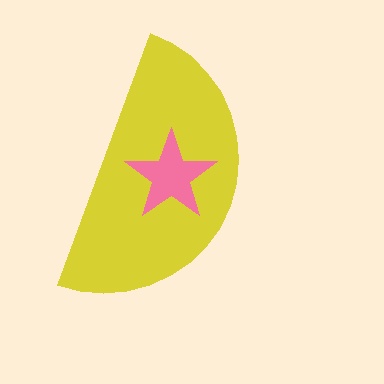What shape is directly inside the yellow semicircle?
The pink star.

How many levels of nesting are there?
2.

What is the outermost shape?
The yellow semicircle.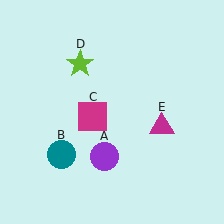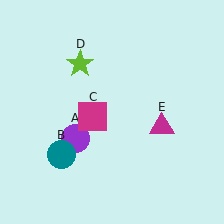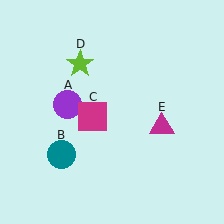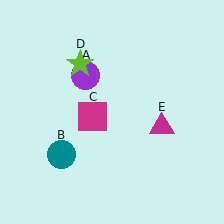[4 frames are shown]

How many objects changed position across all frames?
1 object changed position: purple circle (object A).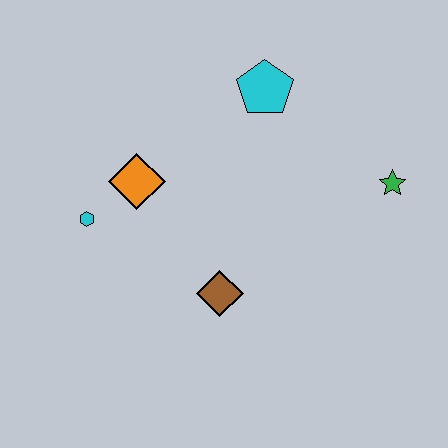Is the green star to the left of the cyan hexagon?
No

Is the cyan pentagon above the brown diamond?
Yes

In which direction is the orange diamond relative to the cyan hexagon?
The orange diamond is to the right of the cyan hexagon.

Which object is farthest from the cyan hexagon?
The green star is farthest from the cyan hexagon.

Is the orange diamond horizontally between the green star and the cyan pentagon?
No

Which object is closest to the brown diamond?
The orange diamond is closest to the brown diamond.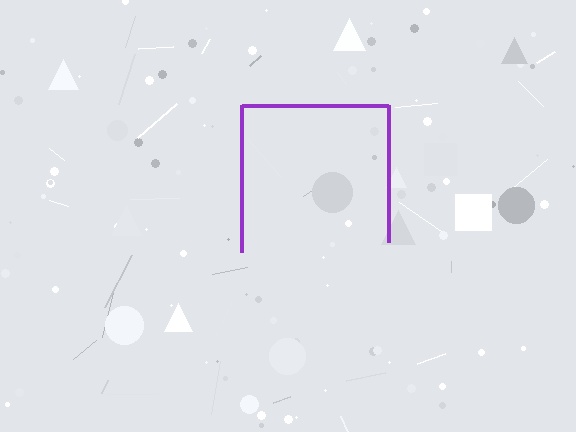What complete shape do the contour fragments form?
The contour fragments form a square.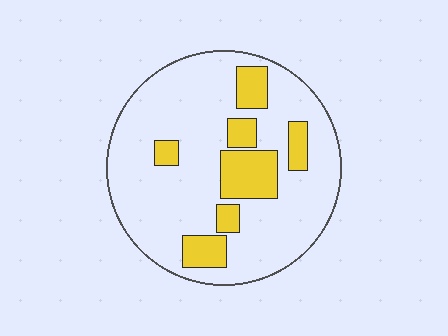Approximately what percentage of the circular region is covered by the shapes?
Approximately 20%.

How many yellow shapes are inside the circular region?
7.